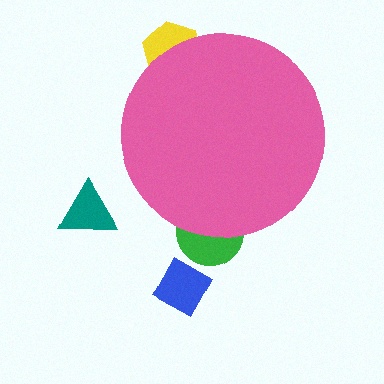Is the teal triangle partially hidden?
No, the teal triangle is fully visible.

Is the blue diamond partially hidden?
No, the blue diamond is fully visible.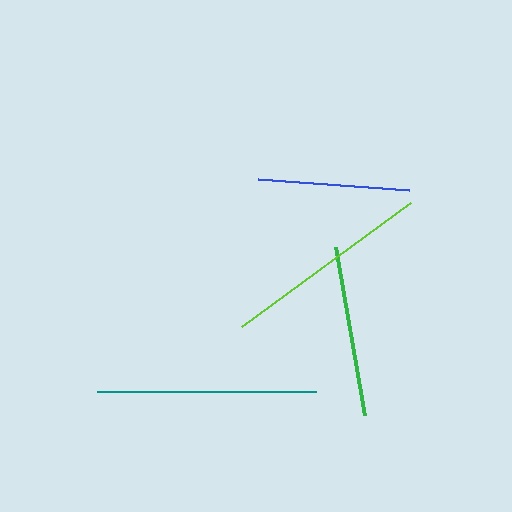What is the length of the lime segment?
The lime segment is approximately 209 pixels long.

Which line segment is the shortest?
The blue line is the shortest at approximately 151 pixels.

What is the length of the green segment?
The green segment is approximately 171 pixels long.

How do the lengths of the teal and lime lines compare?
The teal and lime lines are approximately the same length.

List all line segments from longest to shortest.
From longest to shortest: teal, lime, green, blue.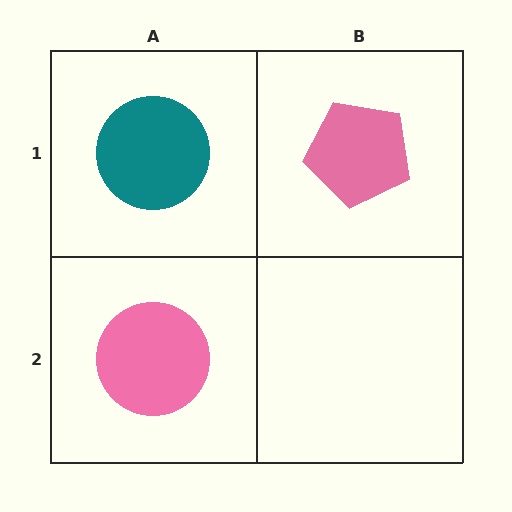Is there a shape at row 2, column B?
No, that cell is empty.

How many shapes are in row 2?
1 shape.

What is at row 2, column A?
A pink circle.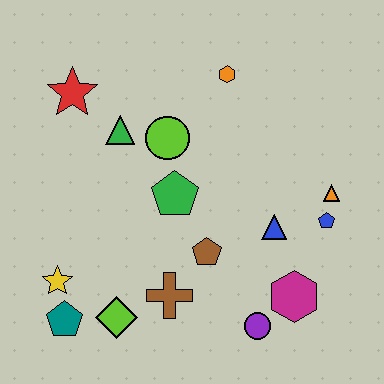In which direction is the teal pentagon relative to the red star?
The teal pentagon is below the red star.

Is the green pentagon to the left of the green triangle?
No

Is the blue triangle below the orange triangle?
Yes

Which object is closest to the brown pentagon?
The brown cross is closest to the brown pentagon.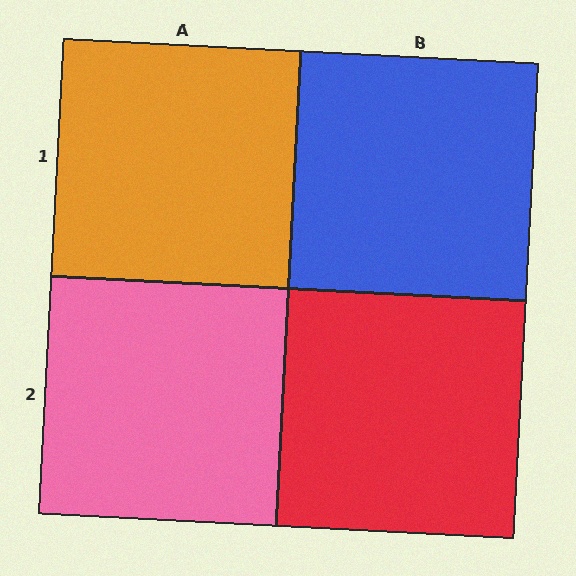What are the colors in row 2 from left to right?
Pink, red.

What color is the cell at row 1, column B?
Blue.